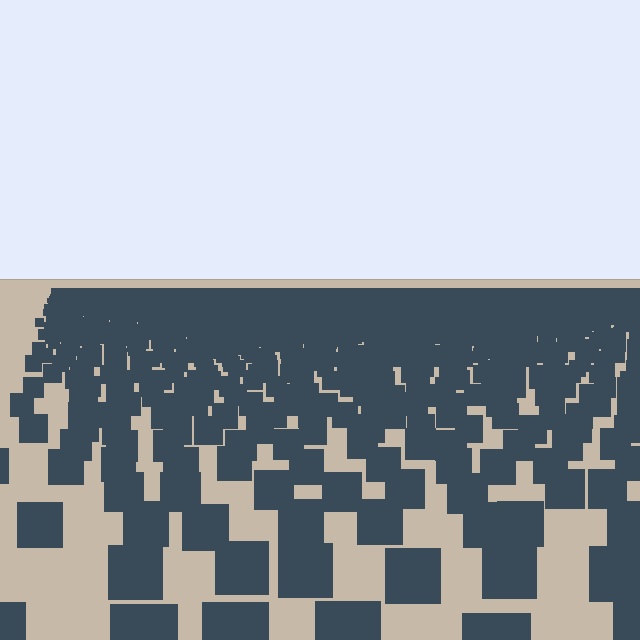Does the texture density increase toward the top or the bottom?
Density increases toward the top.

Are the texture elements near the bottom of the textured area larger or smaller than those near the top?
Larger. Near the bottom, elements are closer to the viewer and appear at a bigger on-screen size.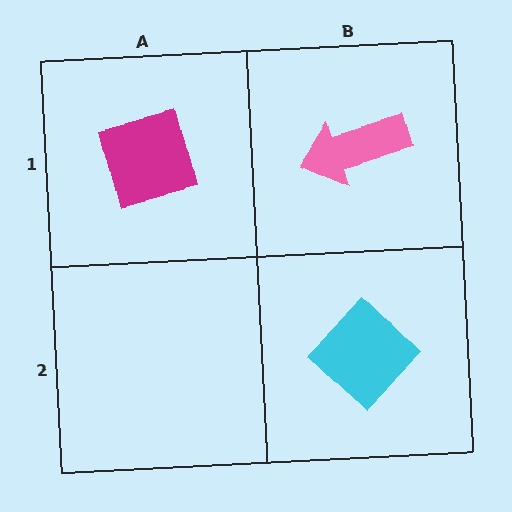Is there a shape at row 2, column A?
No, that cell is empty.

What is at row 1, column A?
A magenta square.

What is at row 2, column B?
A cyan diamond.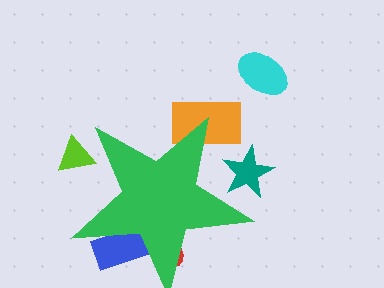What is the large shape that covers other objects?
A green star.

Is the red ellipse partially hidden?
Yes, the red ellipse is partially hidden behind the green star.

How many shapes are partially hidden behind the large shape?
5 shapes are partially hidden.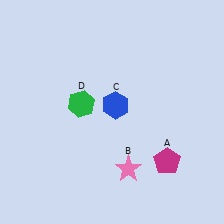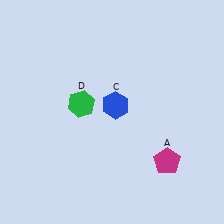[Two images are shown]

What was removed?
The pink star (B) was removed in Image 2.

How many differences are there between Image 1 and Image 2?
There is 1 difference between the two images.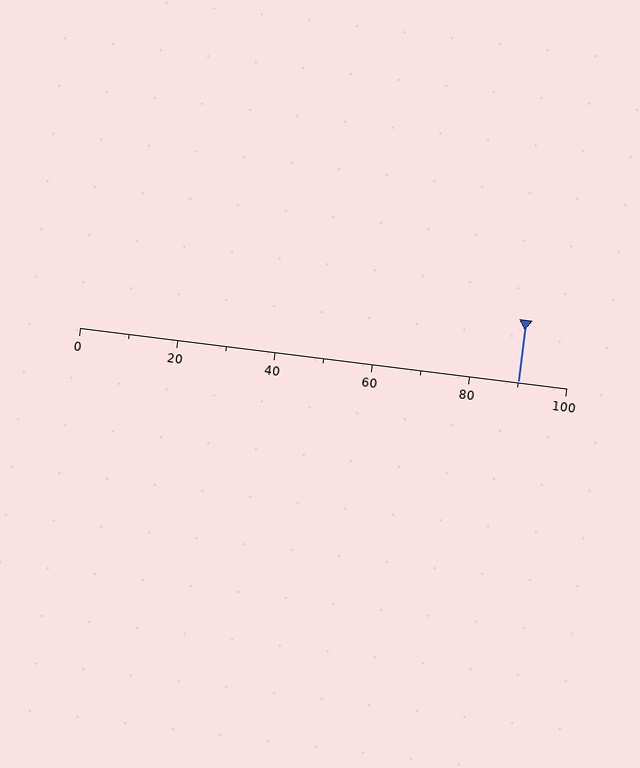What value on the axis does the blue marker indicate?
The marker indicates approximately 90.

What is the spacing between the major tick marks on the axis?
The major ticks are spaced 20 apart.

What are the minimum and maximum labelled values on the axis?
The axis runs from 0 to 100.